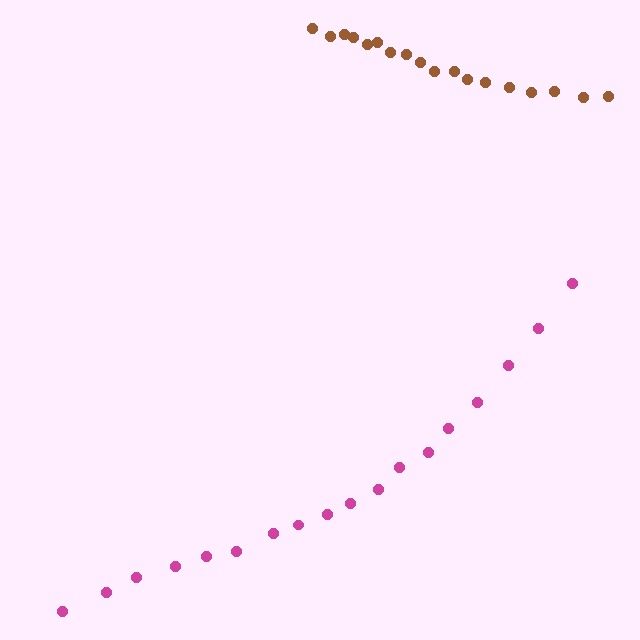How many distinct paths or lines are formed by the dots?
There are 2 distinct paths.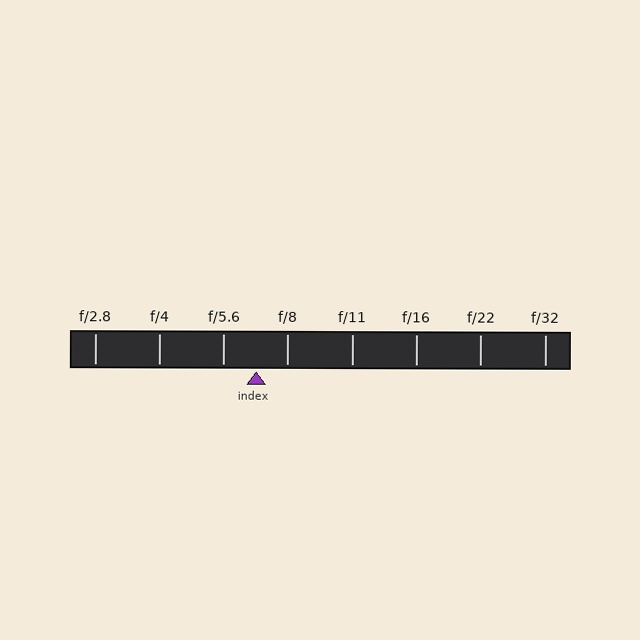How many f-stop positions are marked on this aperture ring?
There are 8 f-stop positions marked.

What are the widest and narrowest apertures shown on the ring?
The widest aperture shown is f/2.8 and the narrowest is f/32.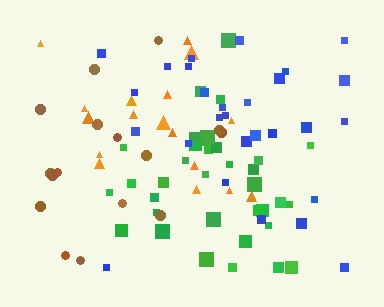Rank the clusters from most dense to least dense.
green, blue, orange, brown.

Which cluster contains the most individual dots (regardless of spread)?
Green (35).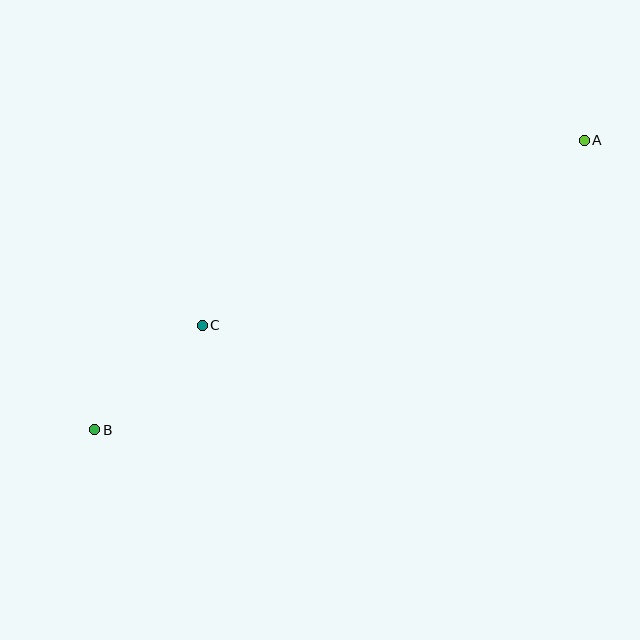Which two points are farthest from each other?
Points A and B are farthest from each other.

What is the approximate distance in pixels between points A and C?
The distance between A and C is approximately 424 pixels.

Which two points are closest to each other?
Points B and C are closest to each other.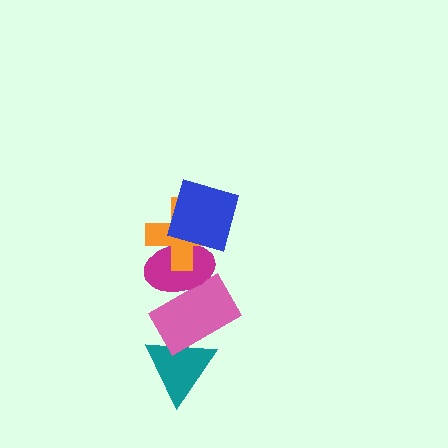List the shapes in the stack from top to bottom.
From top to bottom: the blue square, the orange cross, the magenta ellipse, the pink rectangle, the teal triangle.